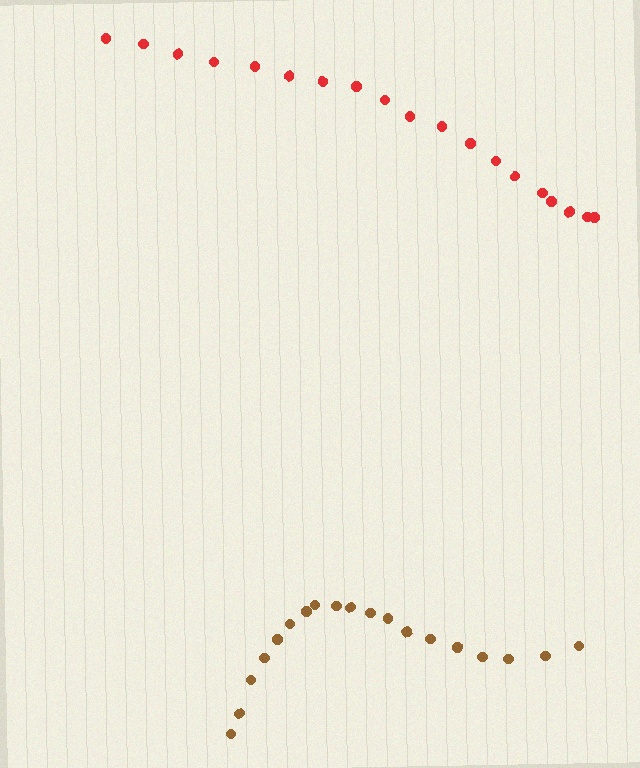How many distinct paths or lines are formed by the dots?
There are 2 distinct paths.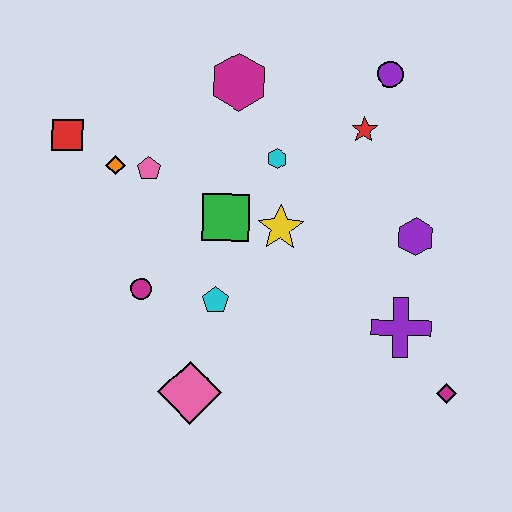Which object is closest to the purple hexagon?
The purple cross is closest to the purple hexagon.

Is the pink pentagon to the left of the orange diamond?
No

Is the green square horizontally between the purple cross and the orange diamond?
Yes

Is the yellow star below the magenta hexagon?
Yes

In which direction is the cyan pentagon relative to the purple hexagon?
The cyan pentagon is to the left of the purple hexagon.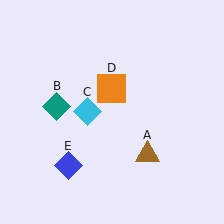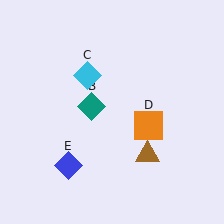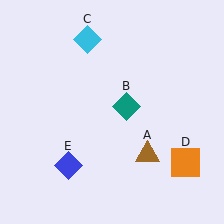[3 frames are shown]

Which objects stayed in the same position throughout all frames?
Brown triangle (object A) and blue diamond (object E) remained stationary.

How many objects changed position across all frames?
3 objects changed position: teal diamond (object B), cyan diamond (object C), orange square (object D).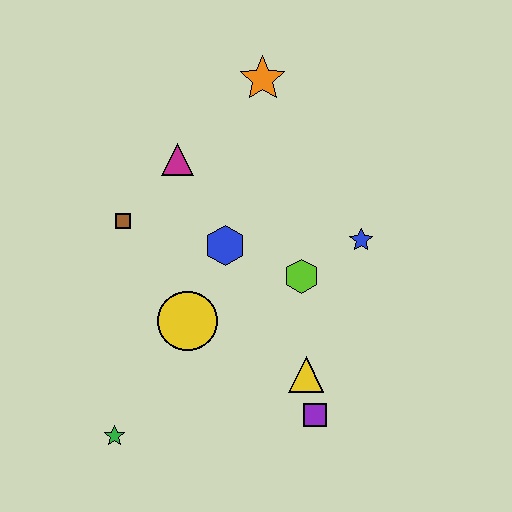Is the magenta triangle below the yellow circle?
No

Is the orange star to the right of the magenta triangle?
Yes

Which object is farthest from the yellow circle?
The orange star is farthest from the yellow circle.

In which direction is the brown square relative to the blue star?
The brown square is to the left of the blue star.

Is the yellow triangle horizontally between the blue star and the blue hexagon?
Yes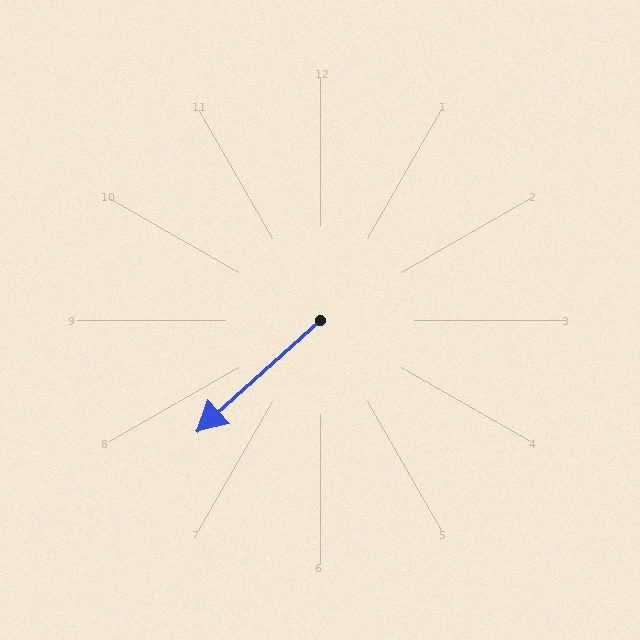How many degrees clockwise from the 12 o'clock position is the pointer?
Approximately 228 degrees.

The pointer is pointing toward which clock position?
Roughly 8 o'clock.